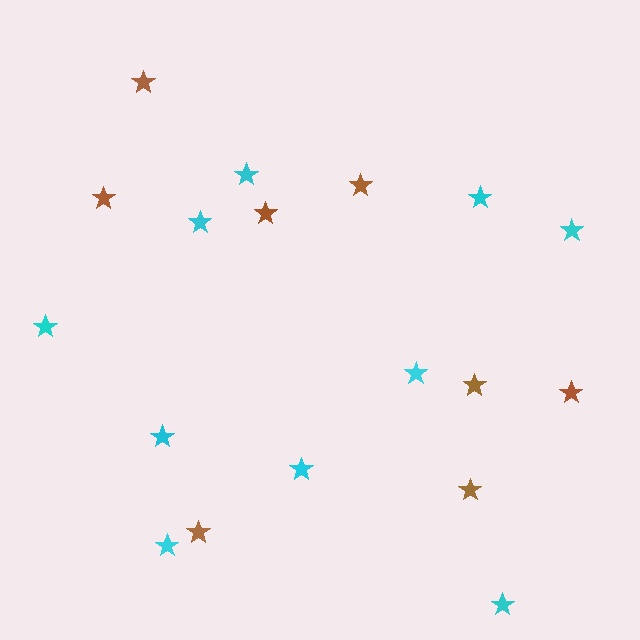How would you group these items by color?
There are 2 groups: one group of brown stars (8) and one group of cyan stars (10).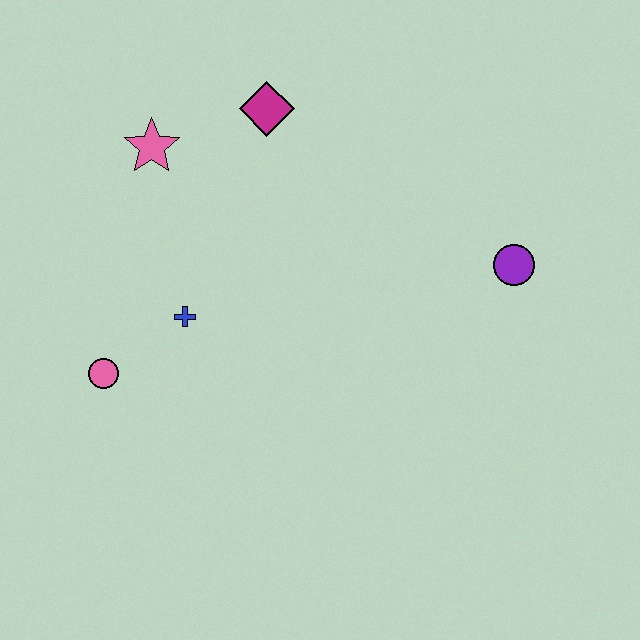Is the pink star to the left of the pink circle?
No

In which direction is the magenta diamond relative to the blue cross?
The magenta diamond is above the blue cross.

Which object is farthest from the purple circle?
The pink circle is farthest from the purple circle.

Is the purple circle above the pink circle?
Yes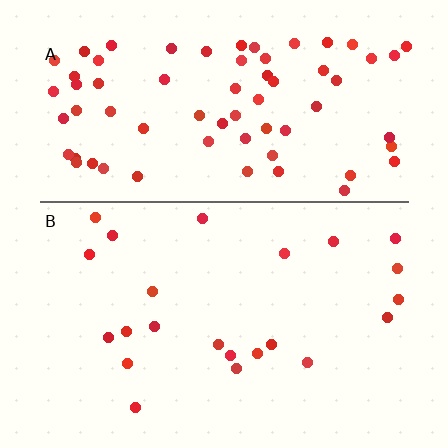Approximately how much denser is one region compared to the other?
Approximately 3.1× — region A over region B.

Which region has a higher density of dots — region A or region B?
A (the top).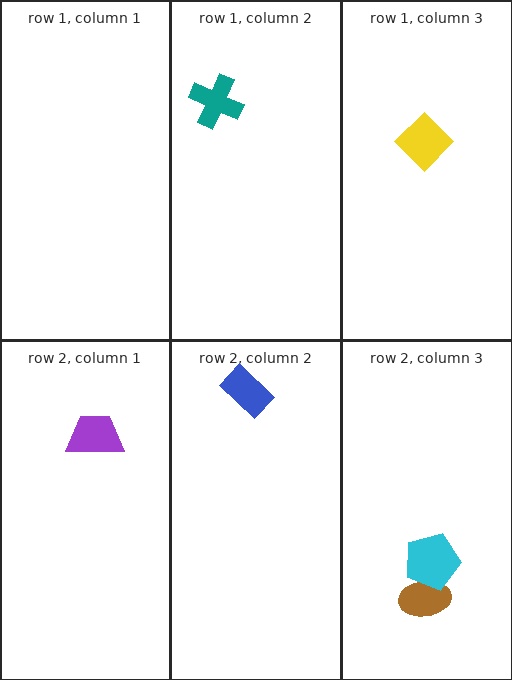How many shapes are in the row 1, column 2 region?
1.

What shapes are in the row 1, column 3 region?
The yellow diamond.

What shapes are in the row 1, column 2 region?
The teal cross.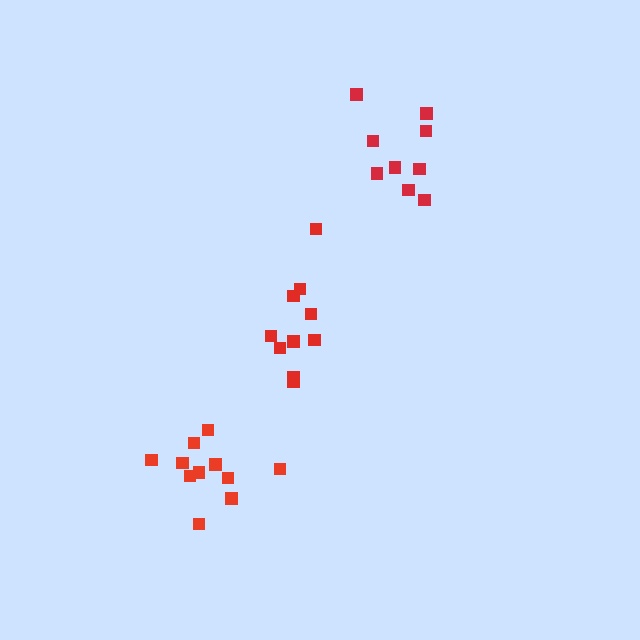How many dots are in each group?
Group 1: 11 dots, Group 2: 9 dots, Group 3: 10 dots (30 total).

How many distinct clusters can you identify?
There are 3 distinct clusters.